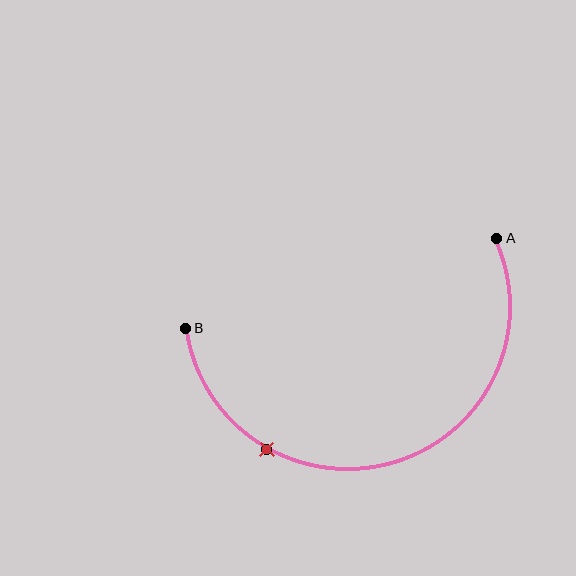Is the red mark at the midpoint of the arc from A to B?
No. The red mark lies on the arc but is closer to endpoint B. The arc midpoint would be at the point on the curve equidistant along the arc from both A and B.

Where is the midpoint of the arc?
The arc midpoint is the point on the curve farthest from the straight line joining A and B. It sits below that line.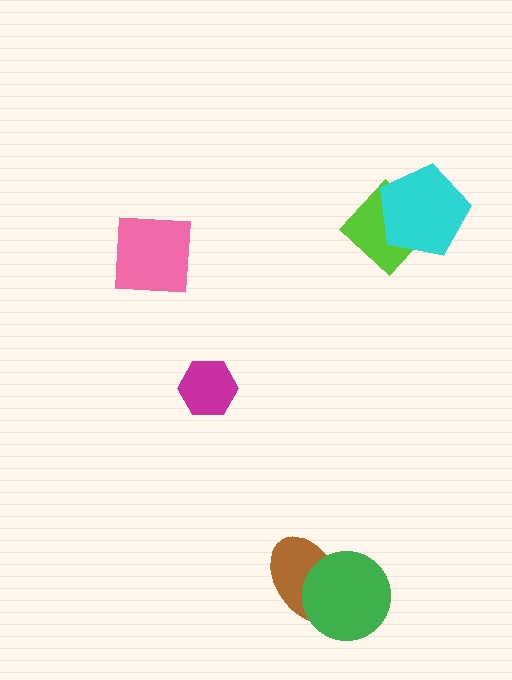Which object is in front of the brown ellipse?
The green circle is in front of the brown ellipse.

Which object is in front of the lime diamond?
The cyan pentagon is in front of the lime diamond.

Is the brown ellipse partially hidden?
Yes, it is partially covered by another shape.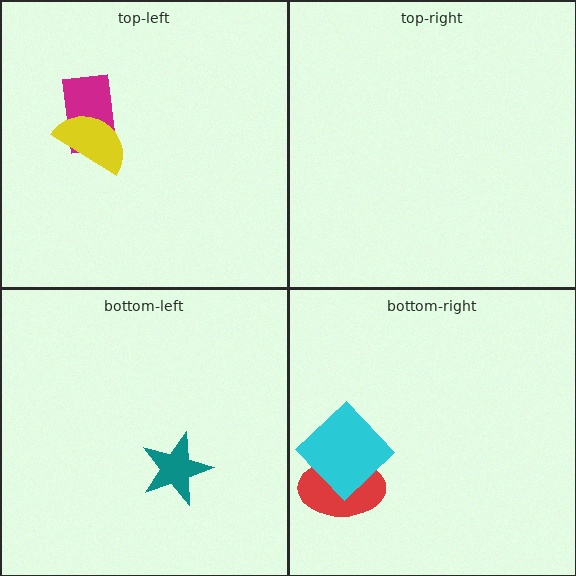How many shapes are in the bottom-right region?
2.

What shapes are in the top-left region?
The magenta rectangle, the yellow semicircle.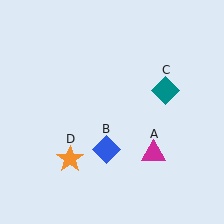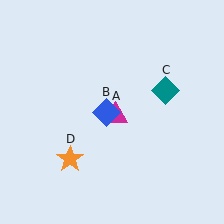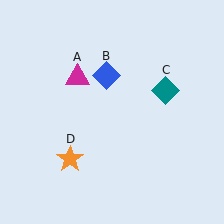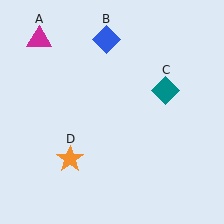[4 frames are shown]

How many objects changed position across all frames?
2 objects changed position: magenta triangle (object A), blue diamond (object B).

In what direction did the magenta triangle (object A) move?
The magenta triangle (object A) moved up and to the left.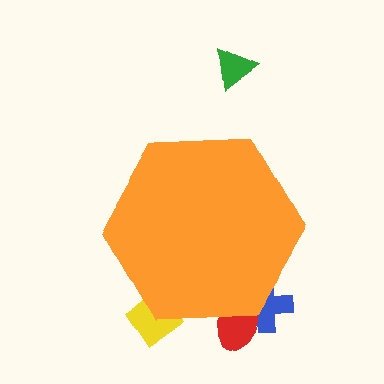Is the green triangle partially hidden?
No, the green triangle is fully visible.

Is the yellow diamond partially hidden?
Yes, the yellow diamond is partially hidden behind the orange hexagon.